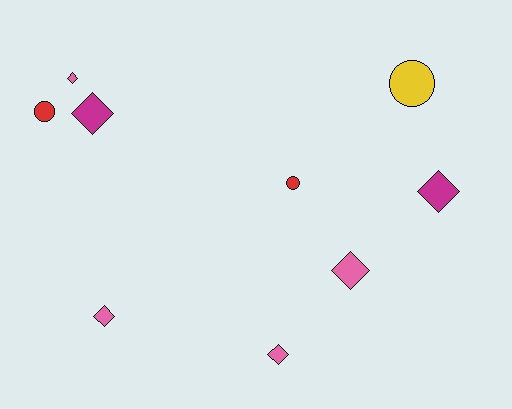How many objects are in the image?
There are 9 objects.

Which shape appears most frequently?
Diamond, with 6 objects.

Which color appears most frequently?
Pink, with 4 objects.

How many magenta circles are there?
There are no magenta circles.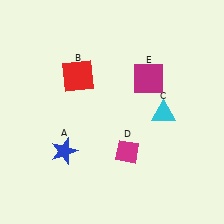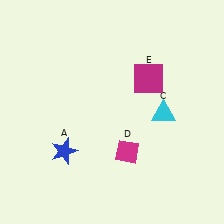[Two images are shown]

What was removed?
The red square (B) was removed in Image 2.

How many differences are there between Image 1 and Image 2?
There is 1 difference between the two images.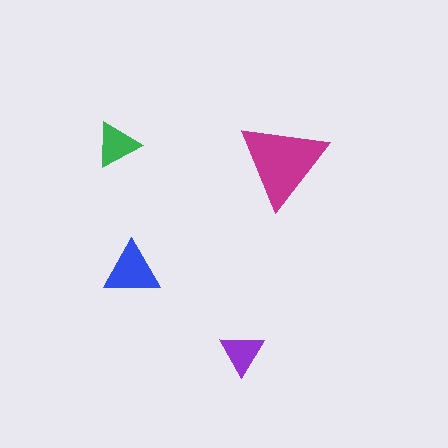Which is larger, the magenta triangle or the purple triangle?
The magenta one.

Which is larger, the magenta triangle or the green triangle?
The magenta one.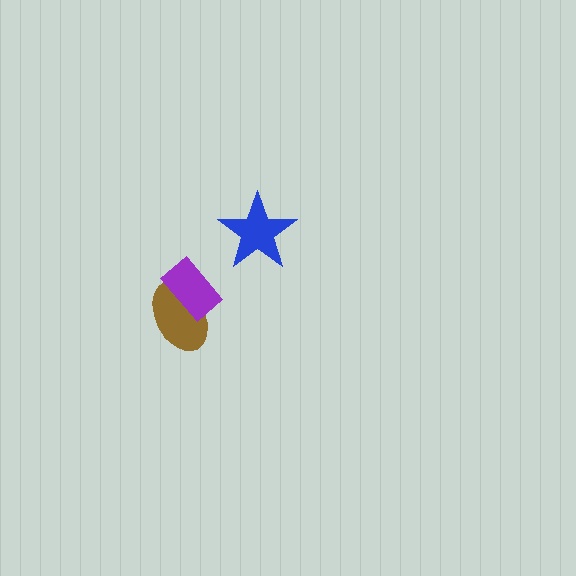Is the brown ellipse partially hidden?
Yes, it is partially covered by another shape.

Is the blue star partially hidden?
No, no other shape covers it.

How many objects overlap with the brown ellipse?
1 object overlaps with the brown ellipse.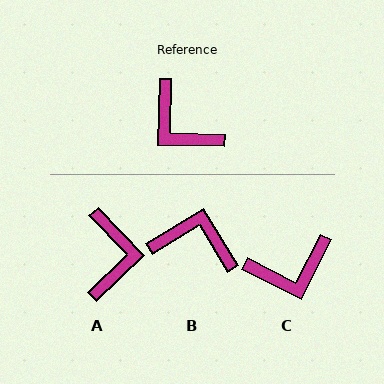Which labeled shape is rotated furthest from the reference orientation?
B, about 148 degrees away.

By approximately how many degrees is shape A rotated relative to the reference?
Approximately 136 degrees counter-clockwise.